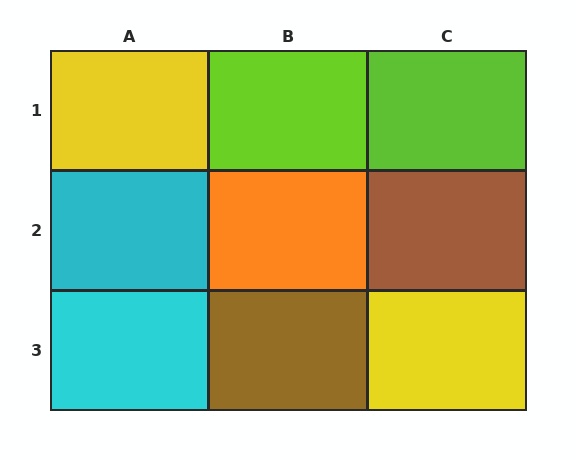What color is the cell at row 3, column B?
Brown.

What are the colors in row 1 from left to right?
Yellow, lime, lime.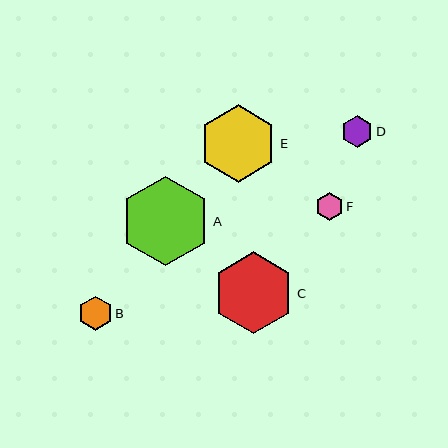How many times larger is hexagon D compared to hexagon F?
Hexagon D is approximately 1.1 times the size of hexagon F.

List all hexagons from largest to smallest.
From largest to smallest: A, C, E, B, D, F.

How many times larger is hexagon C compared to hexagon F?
Hexagon C is approximately 2.9 times the size of hexagon F.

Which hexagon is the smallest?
Hexagon F is the smallest with a size of approximately 28 pixels.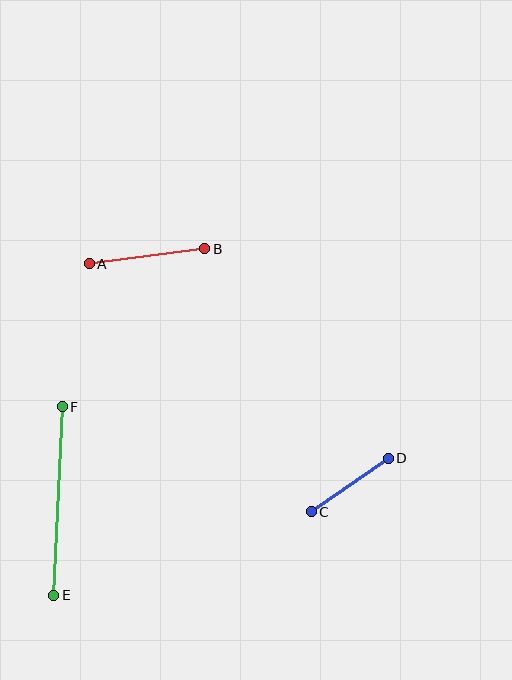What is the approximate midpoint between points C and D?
The midpoint is at approximately (350, 485) pixels.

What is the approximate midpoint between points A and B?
The midpoint is at approximately (147, 256) pixels.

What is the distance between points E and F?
The distance is approximately 189 pixels.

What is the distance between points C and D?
The distance is approximately 94 pixels.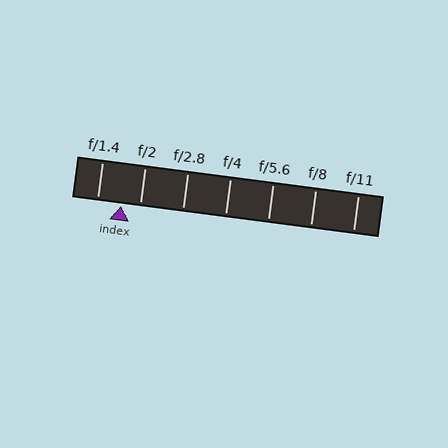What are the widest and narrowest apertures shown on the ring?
The widest aperture shown is f/1.4 and the narrowest is f/11.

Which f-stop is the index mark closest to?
The index mark is closest to f/2.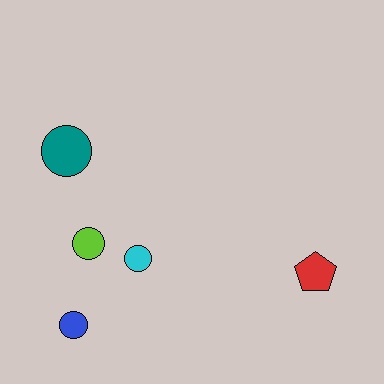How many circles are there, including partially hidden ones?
There are 4 circles.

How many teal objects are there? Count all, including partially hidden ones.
There is 1 teal object.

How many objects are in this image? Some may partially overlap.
There are 5 objects.